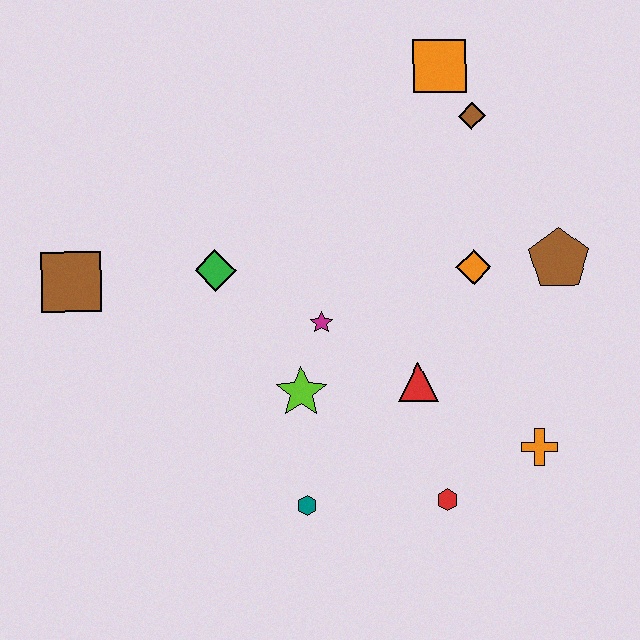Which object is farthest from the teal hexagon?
The orange square is farthest from the teal hexagon.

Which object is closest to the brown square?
The green diamond is closest to the brown square.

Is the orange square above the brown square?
Yes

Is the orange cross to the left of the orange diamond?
No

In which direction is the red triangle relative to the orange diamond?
The red triangle is below the orange diamond.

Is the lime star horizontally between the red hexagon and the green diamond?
Yes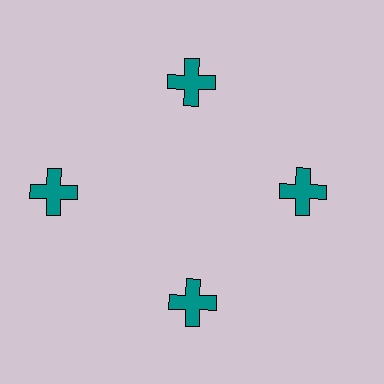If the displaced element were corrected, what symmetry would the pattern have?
It would have 4-fold rotational symmetry — the pattern would map onto itself every 90 degrees.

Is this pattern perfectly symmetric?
No. The 4 teal crosses are arranged in a ring, but one element near the 9 o'clock position is pushed outward from the center, breaking the 4-fold rotational symmetry.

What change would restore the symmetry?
The symmetry would be restored by moving it inward, back onto the ring so that all 4 crosses sit at equal angles and equal distance from the center.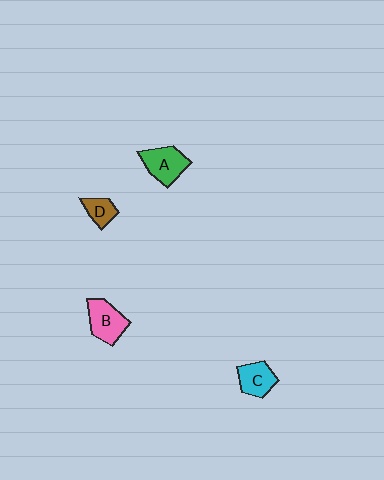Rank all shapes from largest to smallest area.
From largest to smallest: B (pink), A (green), C (cyan), D (brown).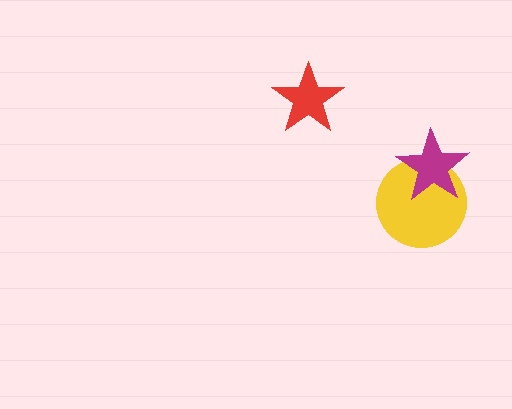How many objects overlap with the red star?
0 objects overlap with the red star.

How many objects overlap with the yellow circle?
1 object overlaps with the yellow circle.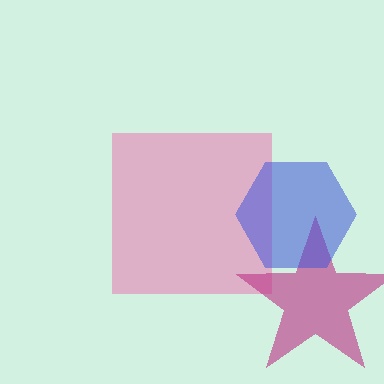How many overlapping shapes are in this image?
There are 3 overlapping shapes in the image.